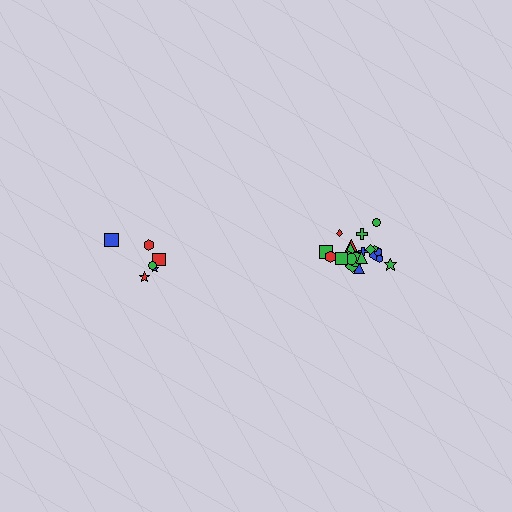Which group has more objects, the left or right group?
The right group.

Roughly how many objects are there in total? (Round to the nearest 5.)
Roughly 30 objects in total.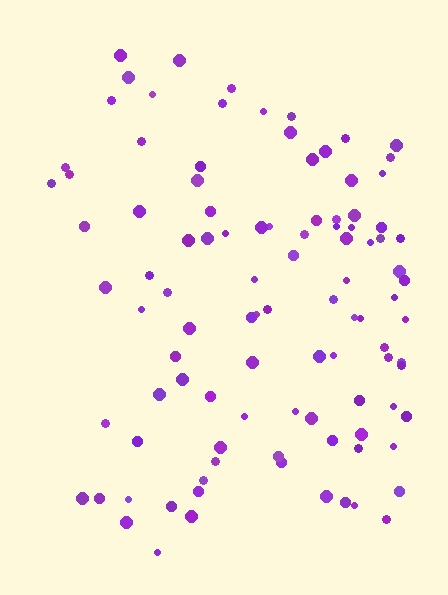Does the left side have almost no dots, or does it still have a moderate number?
Still a moderate number, just noticeably fewer than the right.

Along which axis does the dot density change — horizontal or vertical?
Horizontal.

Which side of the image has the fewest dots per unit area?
The left.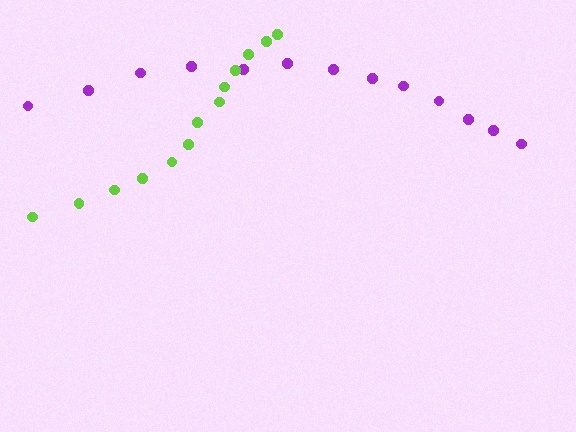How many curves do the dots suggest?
There are 2 distinct paths.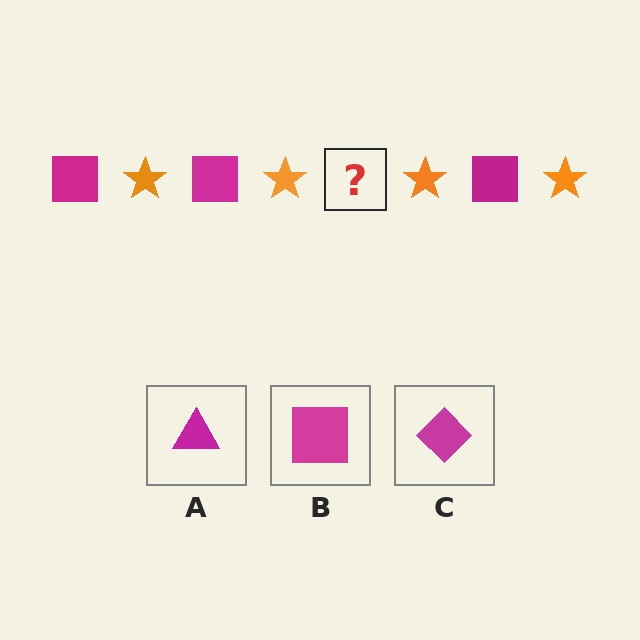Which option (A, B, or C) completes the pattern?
B.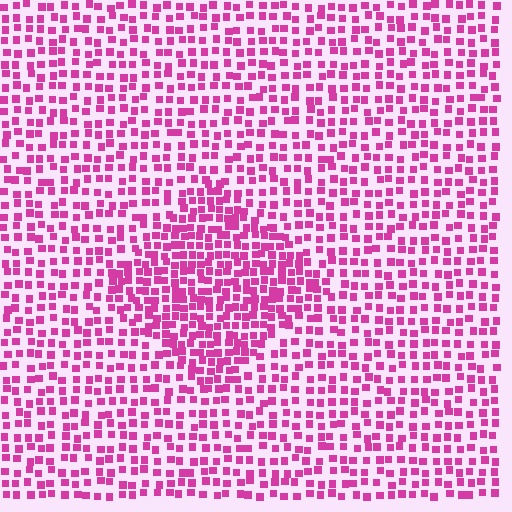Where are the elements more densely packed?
The elements are more densely packed inside the diamond boundary.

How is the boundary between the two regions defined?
The boundary is defined by a change in element density (approximately 1.7x ratio). All elements are the same color, size, and shape.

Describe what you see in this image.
The image contains small magenta elements arranged at two different densities. A diamond-shaped region is visible where the elements are more densely packed than the surrounding area.